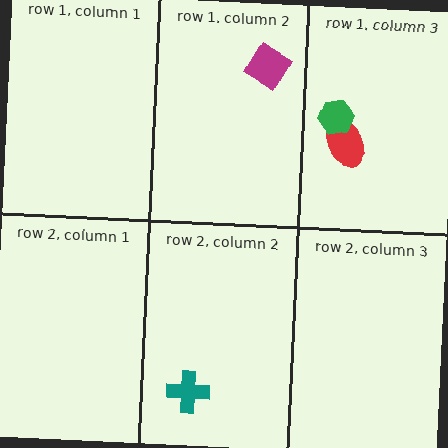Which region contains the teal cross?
The row 2, column 2 region.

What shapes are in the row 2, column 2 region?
The teal cross.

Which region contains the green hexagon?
The row 1, column 3 region.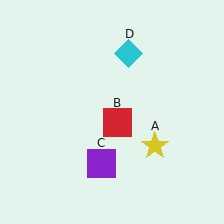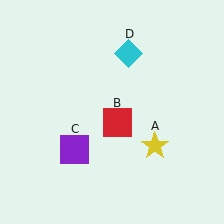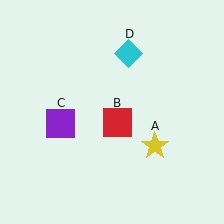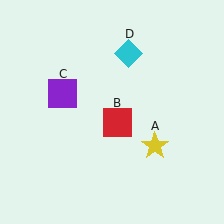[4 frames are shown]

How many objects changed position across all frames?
1 object changed position: purple square (object C).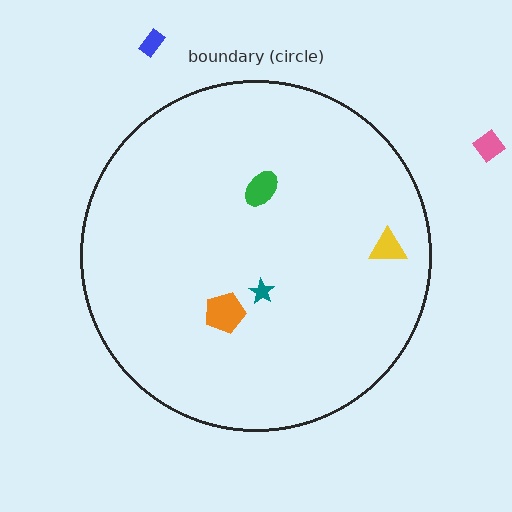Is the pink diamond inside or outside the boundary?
Outside.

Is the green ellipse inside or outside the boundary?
Inside.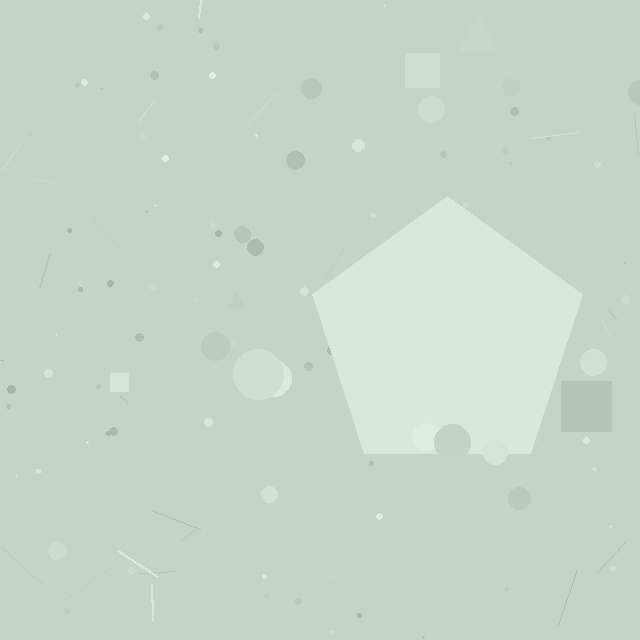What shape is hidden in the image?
A pentagon is hidden in the image.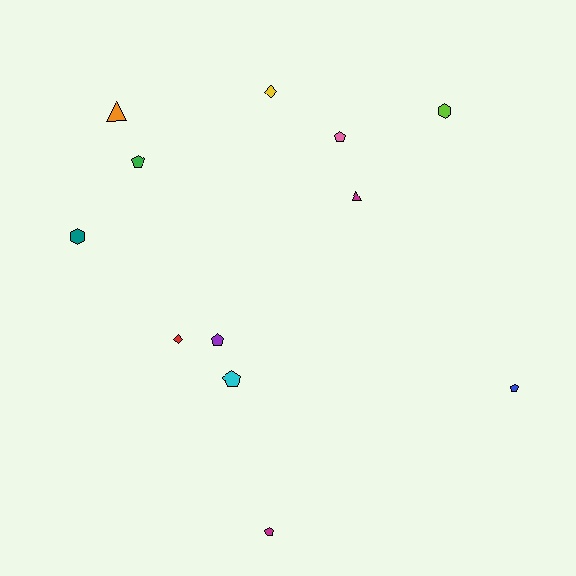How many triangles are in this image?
There are 2 triangles.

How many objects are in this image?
There are 12 objects.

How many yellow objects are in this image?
There is 1 yellow object.